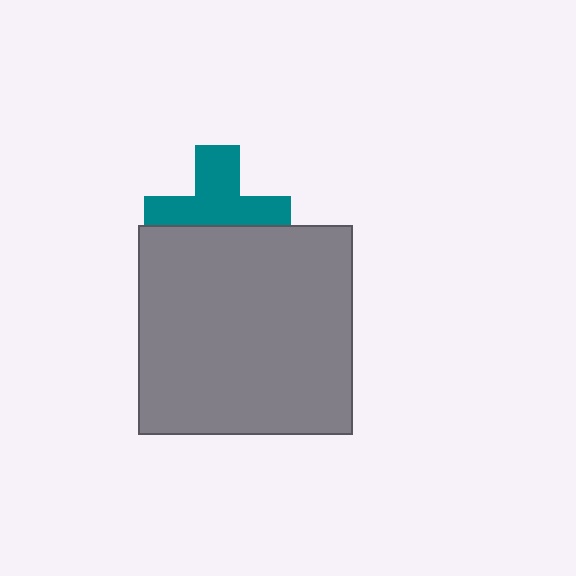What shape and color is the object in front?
The object in front is a gray rectangle.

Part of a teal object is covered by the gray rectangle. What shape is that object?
It is a cross.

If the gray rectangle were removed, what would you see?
You would see the complete teal cross.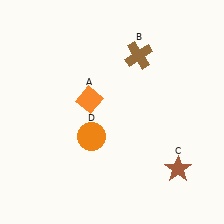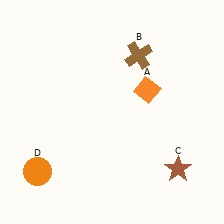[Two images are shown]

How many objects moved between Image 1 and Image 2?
2 objects moved between the two images.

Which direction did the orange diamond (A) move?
The orange diamond (A) moved right.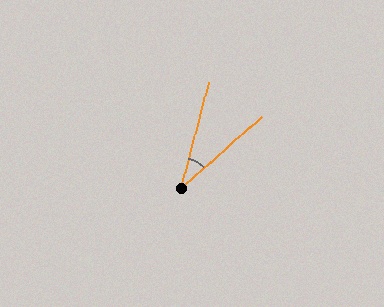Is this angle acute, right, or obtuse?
It is acute.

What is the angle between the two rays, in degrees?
Approximately 34 degrees.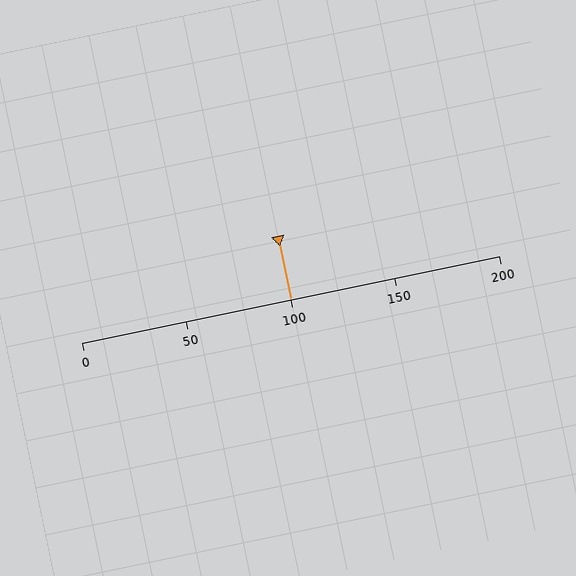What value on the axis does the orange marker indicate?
The marker indicates approximately 100.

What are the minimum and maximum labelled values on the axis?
The axis runs from 0 to 200.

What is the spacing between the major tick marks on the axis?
The major ticks are spaced 50 apart.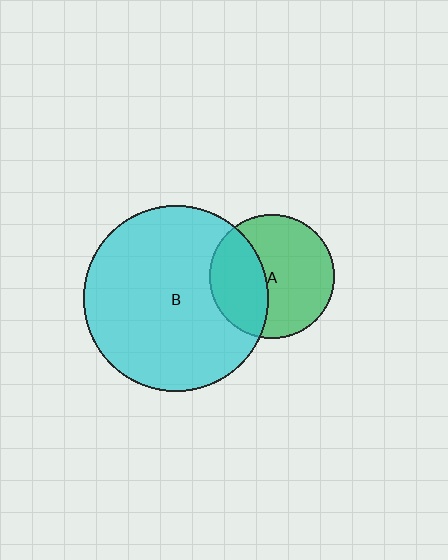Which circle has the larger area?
Circle B (cyan).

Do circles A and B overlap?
Yes.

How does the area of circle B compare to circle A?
Approximately 2.2 times.